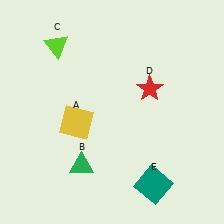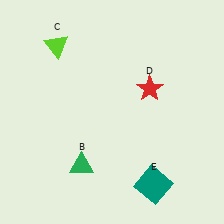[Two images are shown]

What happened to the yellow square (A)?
The yellow square (A) was removed in Image 2. It was in the bottom-left area of Image 1.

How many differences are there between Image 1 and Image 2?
There is 1 difference between the two images.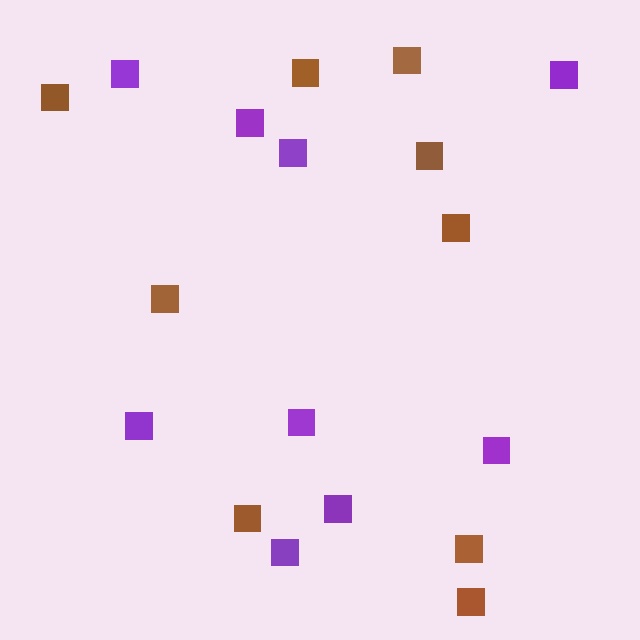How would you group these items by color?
There are 2 groups: one group of purple squares (9) and one group of brown squares (9).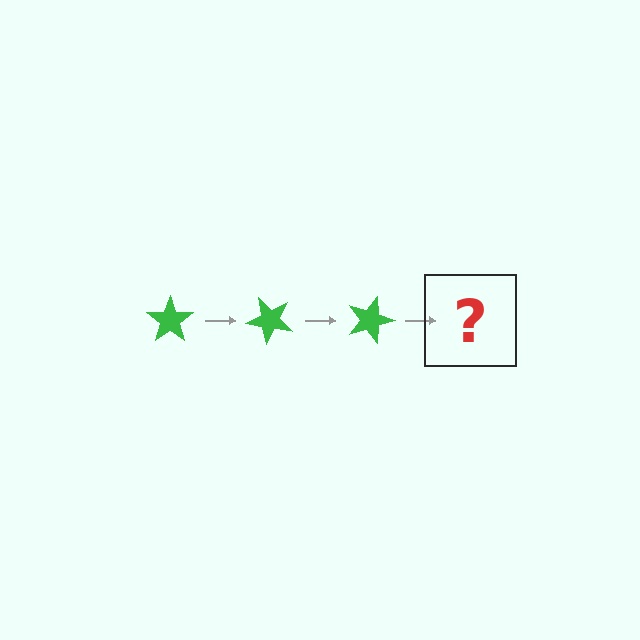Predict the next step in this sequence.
The next step is a green star rotated 135 degrees.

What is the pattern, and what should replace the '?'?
The pattern is that the star rotates 45 degrees each step. The '?' should be a green star rotated 135 degrees.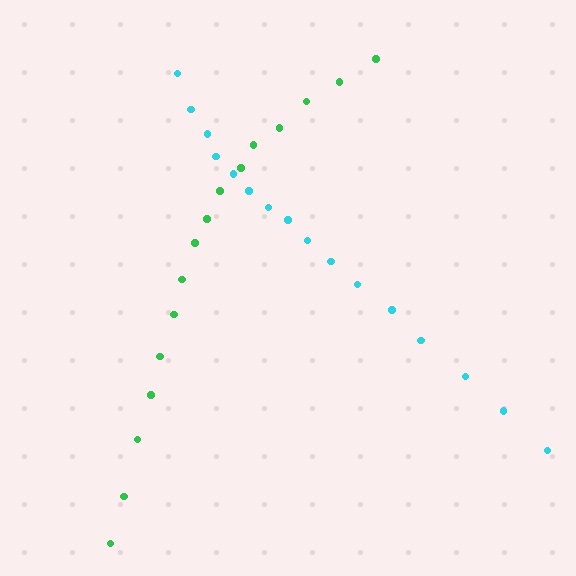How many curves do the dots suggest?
There are 2 distinct paths.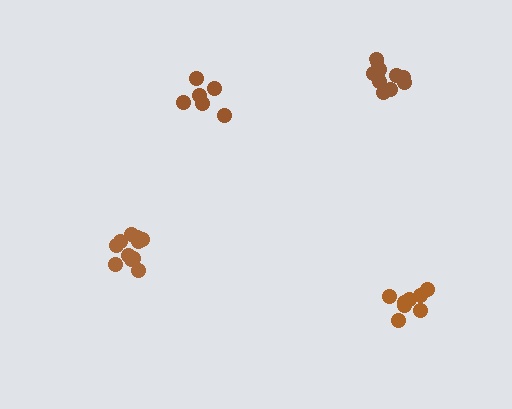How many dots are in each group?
Group 1: 8 dots, Group 2: 11 dots, Group 3: 6 dots, Group 4: 11 dots (36 total).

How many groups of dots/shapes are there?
There are 4 groups.